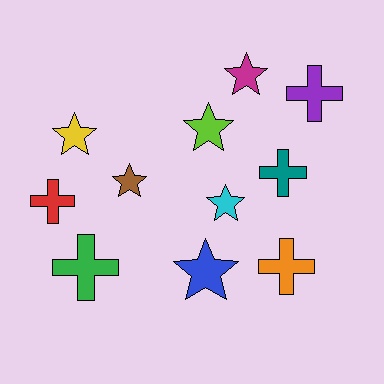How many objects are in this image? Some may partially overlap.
There are 11 objects.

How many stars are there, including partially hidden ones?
There are 6 stars.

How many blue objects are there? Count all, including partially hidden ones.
There is 1 blue object.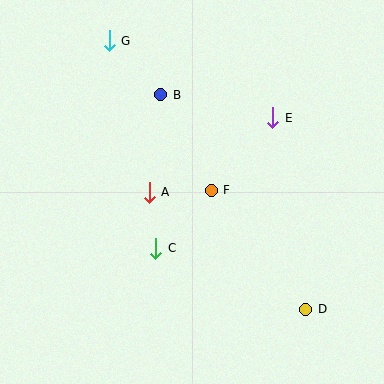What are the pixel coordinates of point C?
Point C is at (156, 248).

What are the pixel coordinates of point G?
Point G is at (109, 41).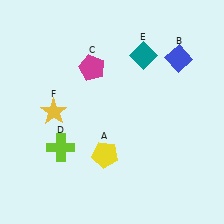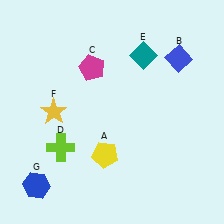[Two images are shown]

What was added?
A blue hexagon (G) was added in Image 2.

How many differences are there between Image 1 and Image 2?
There is 1 difference between the two images.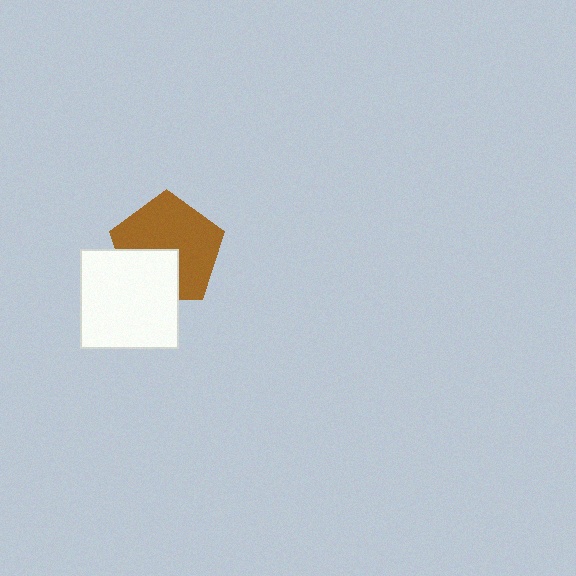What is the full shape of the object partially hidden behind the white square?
The partially hidden object is a brown pentagon.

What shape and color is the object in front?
The object in front is a white square.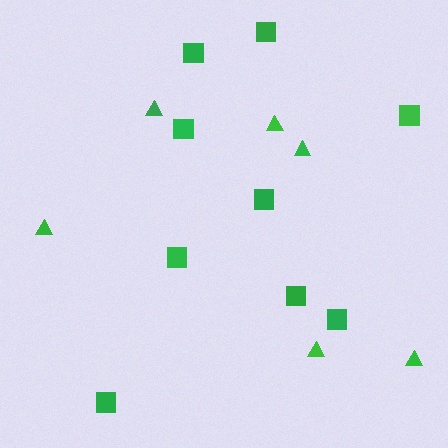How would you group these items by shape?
There are 2 groups: one group of squares (9) and one group of triangles (6).